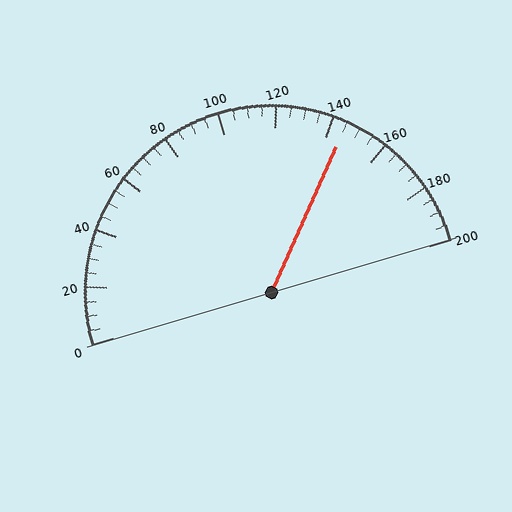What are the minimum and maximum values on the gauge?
The gauge ranges from 0 to 200.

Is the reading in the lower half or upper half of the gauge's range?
The reading is in the upper half of the range (0 to 200).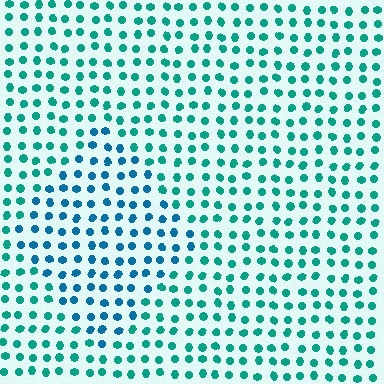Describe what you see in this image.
The image is filled with small teal elements in a uniform arrangement. A diamond-shaped region is visible where the elements are tinted to a slightly different hue, forming a subtle color boundary.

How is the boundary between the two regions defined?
The boundary is defined purely by a slight shift in hue (about 30 degrees). Spacing, size, and orientation are identical on both sides.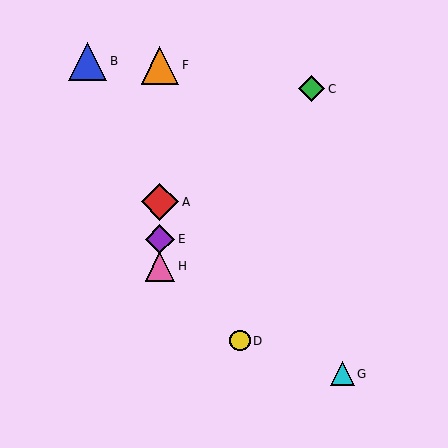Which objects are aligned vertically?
Objects A, E, F, H are aligned vertically.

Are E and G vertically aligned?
No, E is at x≈160 and G is at x≈342.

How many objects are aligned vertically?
4 objects (A, E, F, H) are aligned vertically.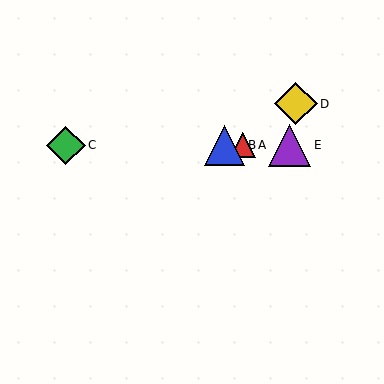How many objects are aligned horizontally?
4 objects (A, B, C, E) are aligned horizontally.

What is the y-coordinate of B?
Object B is at y≈145.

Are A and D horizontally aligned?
No, A is at y≈145 and D is at y≈104.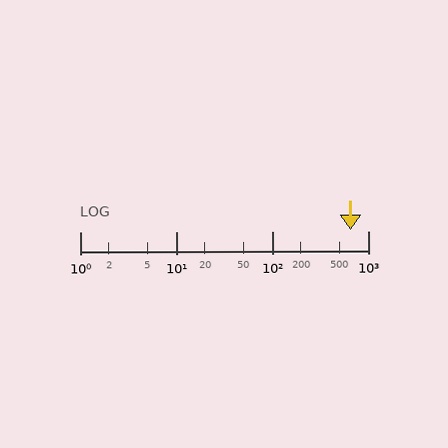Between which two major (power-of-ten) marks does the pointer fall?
The pointer is between 100 and 1000.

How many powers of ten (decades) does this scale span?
The scale spans 3 decades, from 1 to 1000.